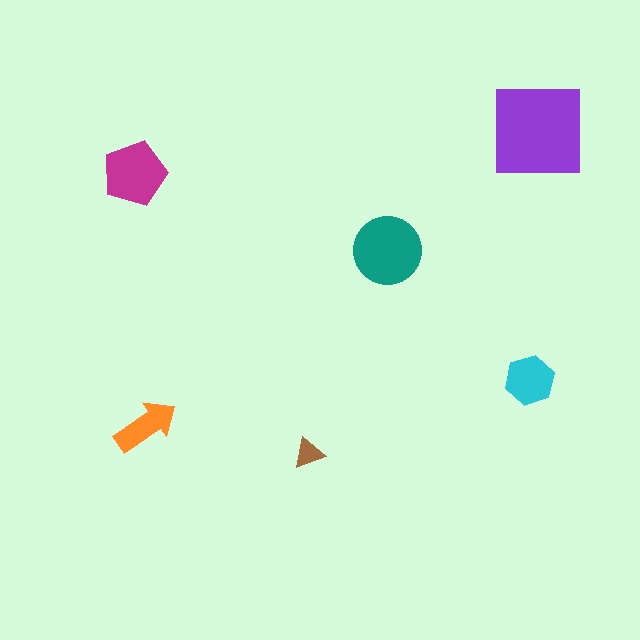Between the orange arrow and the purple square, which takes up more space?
The purple square.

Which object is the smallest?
The brown triangle.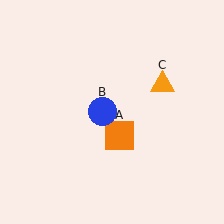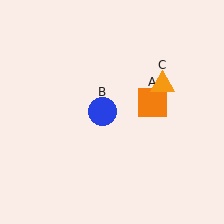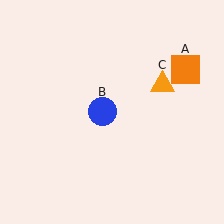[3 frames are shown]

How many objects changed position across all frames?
1 object changed position: orange square (object A).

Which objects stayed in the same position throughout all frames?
Blue circle (object B) and orange triangle (object C) remained stationary.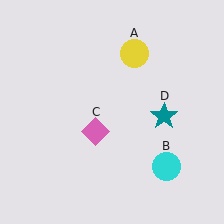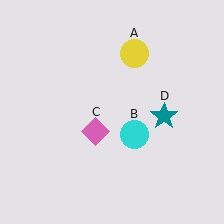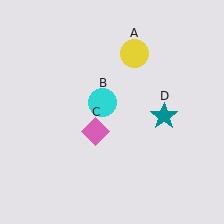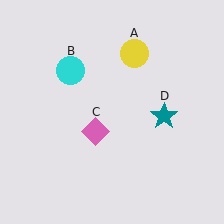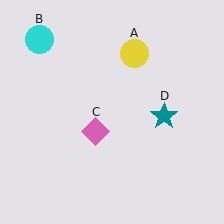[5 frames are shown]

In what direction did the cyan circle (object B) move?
The cyan circle (object B) moved up and to the left.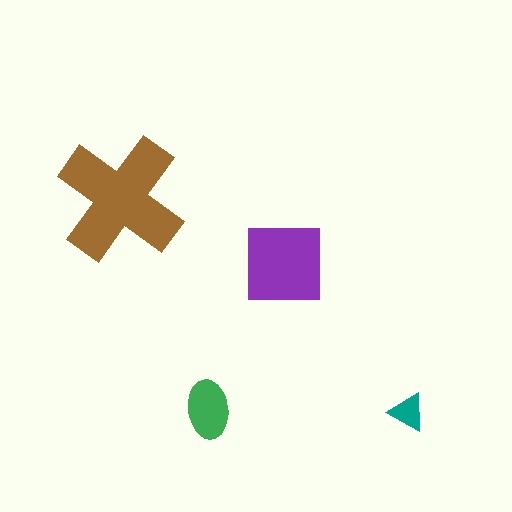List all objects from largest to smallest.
The brown cross, the purple square, the green ellipse, the teal triangle.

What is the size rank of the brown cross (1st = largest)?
1st.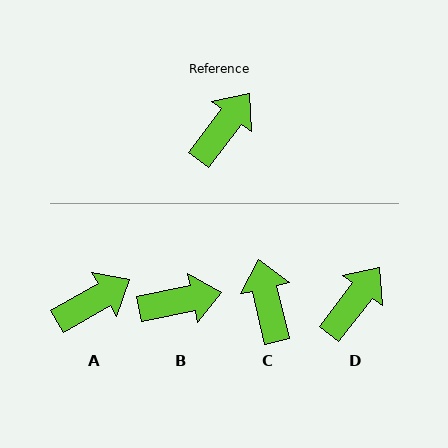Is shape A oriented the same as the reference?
No, it is off by about 23 degrees.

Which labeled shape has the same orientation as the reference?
D.